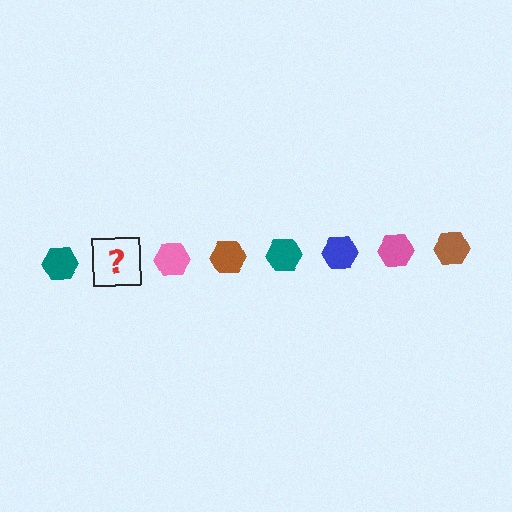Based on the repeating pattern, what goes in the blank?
The blank should be a blue hexagon.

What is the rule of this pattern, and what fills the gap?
The rule is that the pattern cycles through teal, blue, pink, brown hexagons. The gap should be filled with a blue hexagon.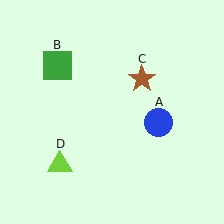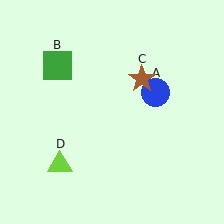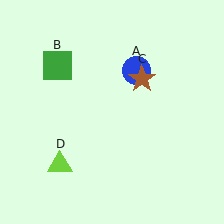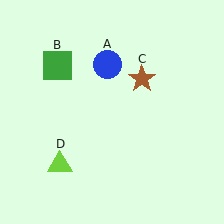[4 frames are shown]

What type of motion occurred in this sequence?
The blue circle (object A) rotated counterclockwise around the center of the scene.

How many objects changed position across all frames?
1 object changed position: blue circle (object A).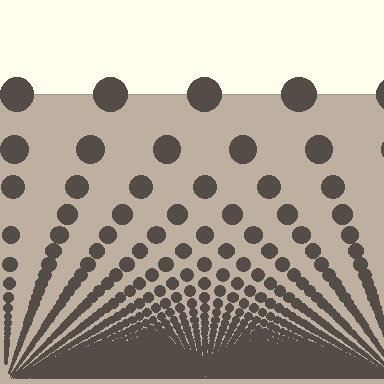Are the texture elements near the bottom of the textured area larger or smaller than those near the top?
Smaller. The gradient is inverted — elements near the bottom are smaller and denser.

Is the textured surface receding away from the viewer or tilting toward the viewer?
The surface appears to tilt toward the viewer. Texture elements get larger and sparser toward the top.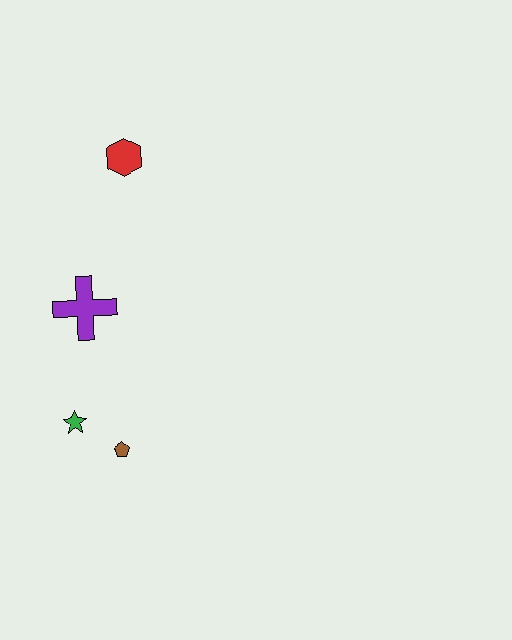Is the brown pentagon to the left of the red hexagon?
Yes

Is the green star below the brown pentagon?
No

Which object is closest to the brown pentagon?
The green star is closest to the brown pentagon.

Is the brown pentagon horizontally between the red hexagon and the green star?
Yes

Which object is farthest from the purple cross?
The red hexagon is farthest from the purple cross.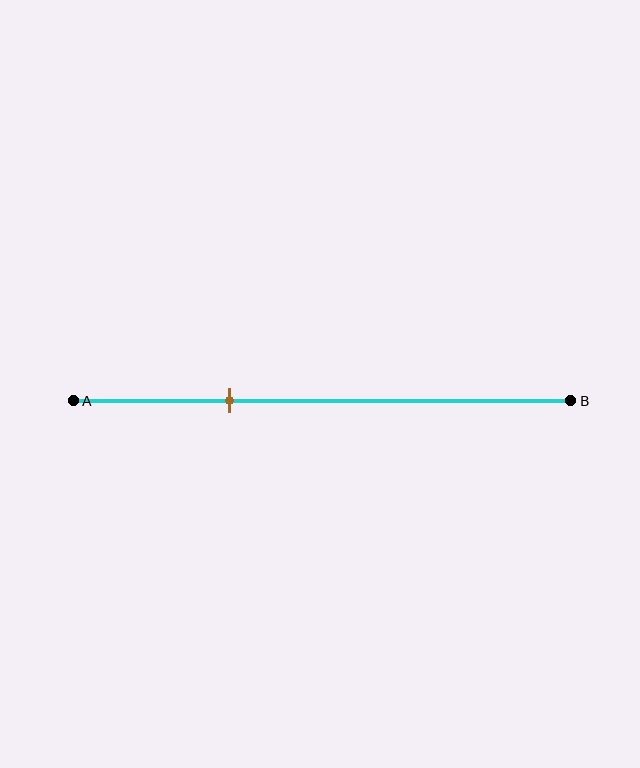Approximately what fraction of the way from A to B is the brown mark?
The brown mark is approximately 30% of the way from A to B.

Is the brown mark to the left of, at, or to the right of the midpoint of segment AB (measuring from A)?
The brown mark is to the left of the midpoint of segment AB.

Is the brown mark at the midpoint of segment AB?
No, the mark is at about 30% from A, not at the 50% midpoint.